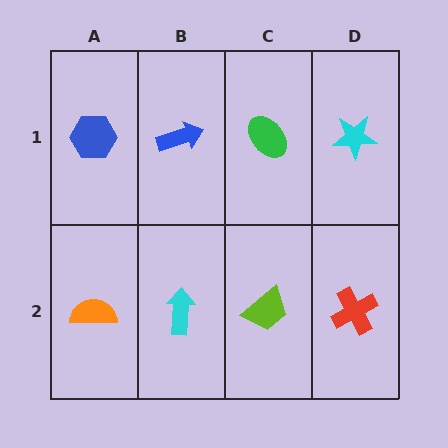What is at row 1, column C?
A green ellipse.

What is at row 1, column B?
A blue arrow.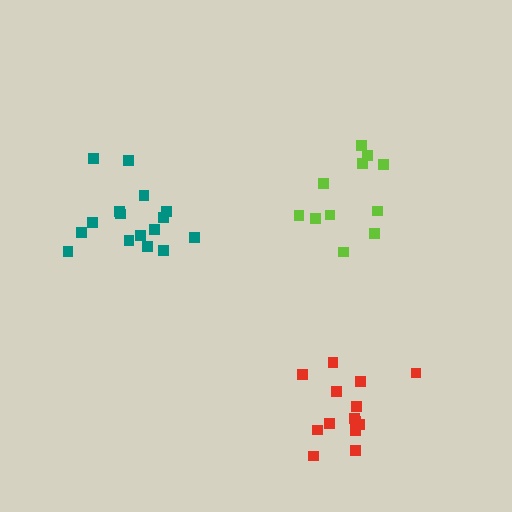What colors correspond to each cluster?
The clusters are colored: lime, red, teal.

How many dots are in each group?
Group 1: 11 dots, Group 2: 14 dots, Group 3: 16 dots (41 total).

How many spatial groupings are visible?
There are 3 spatial groupings.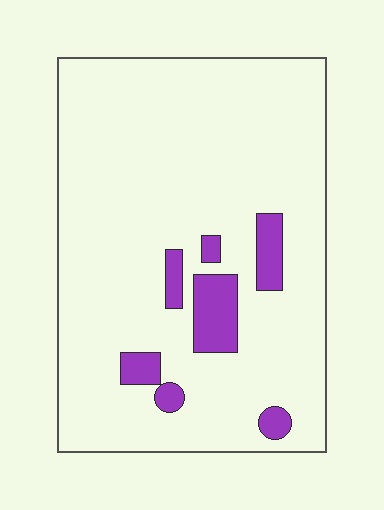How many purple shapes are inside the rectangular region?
7.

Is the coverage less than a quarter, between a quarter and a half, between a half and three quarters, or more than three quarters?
Less than a quarter.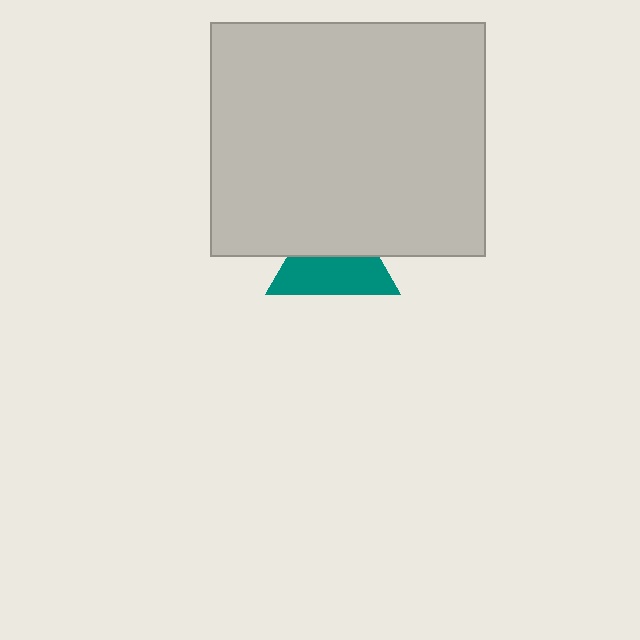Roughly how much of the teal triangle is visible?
About half of it is visible (roughly 54%).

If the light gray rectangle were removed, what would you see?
You would see the complete teal triangle.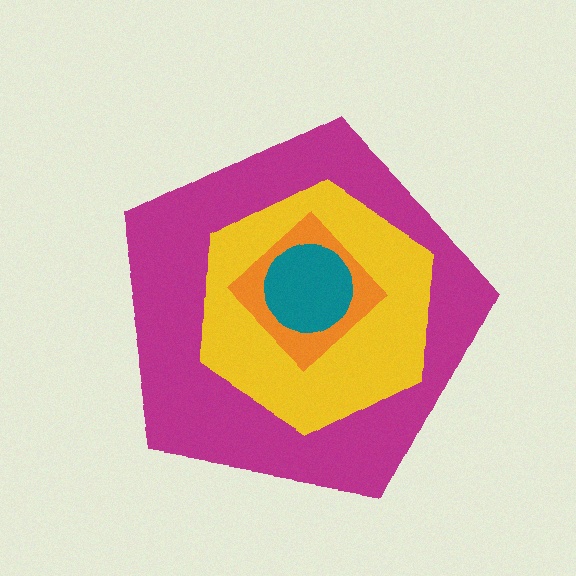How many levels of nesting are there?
4.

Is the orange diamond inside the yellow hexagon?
Yes.